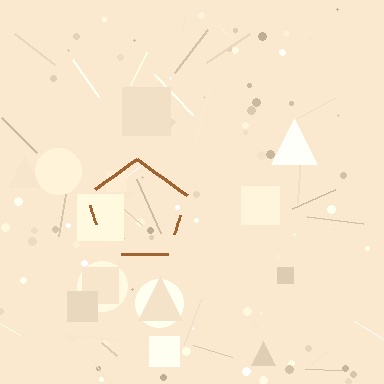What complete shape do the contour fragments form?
The contour fragments form a pentagon.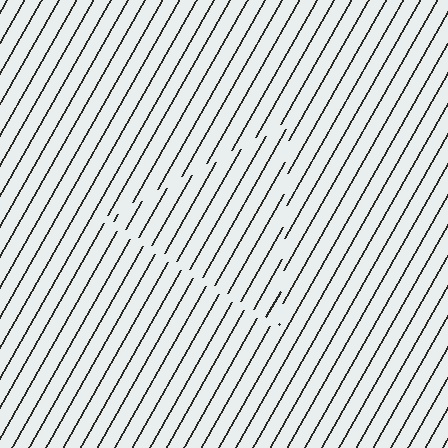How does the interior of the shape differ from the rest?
The interior of the shape contains the same grating, shifted by half a period — the contour is defined by the phase discontinuity where line-ends from the inner and outer gratings abut.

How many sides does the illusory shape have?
3 sides — the line-ends trace a triangle.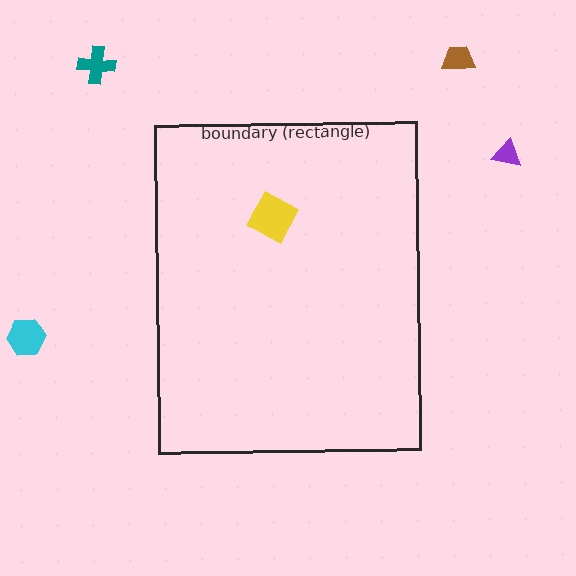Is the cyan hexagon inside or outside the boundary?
Outside.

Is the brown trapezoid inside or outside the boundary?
Outside.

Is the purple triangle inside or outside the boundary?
Outside.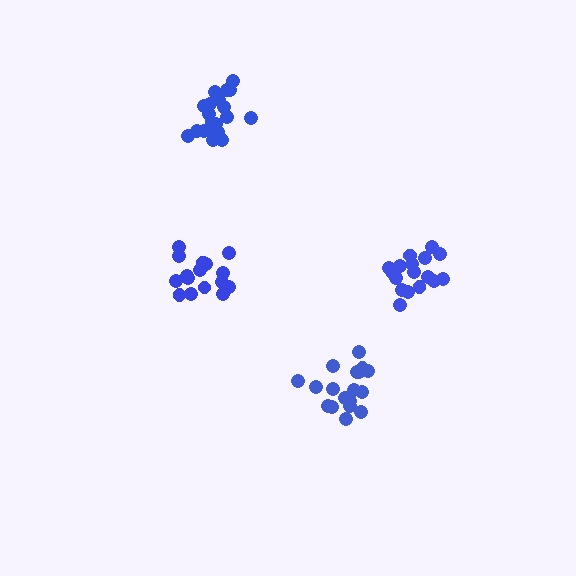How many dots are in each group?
Group 1: 16 dots, Group 2: 17 dots, Group 3: 21 dots, Group 4: 19 dots (73 total).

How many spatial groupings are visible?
There are 4 spatial groupings.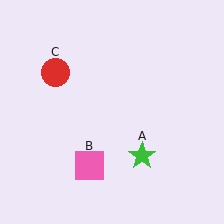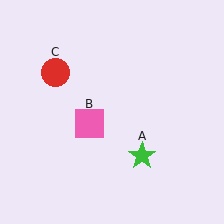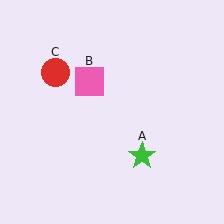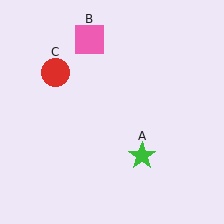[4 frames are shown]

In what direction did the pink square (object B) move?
The pink square (object B) moved up.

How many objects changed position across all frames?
1 object changed position: pink square (object B).